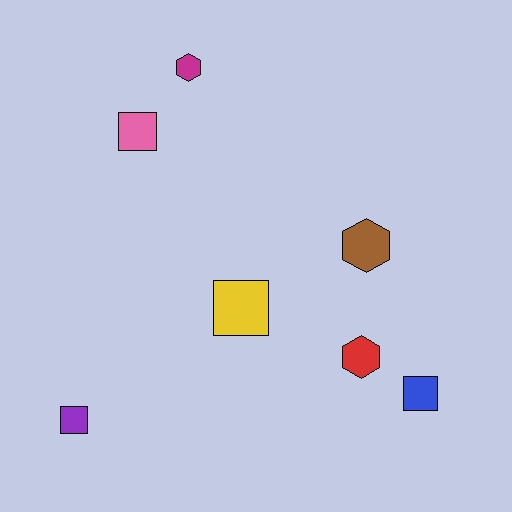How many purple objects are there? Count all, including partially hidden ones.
There is 1 purple object.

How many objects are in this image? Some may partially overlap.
There are 7 objects.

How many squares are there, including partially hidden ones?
There are 4 squares.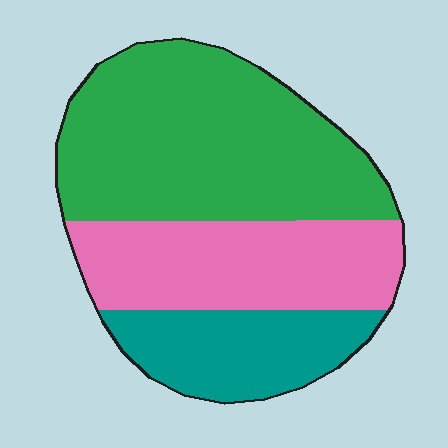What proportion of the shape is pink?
Pink covers 30% of the shape.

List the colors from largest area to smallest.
From largest to smallest: green, pink, teal.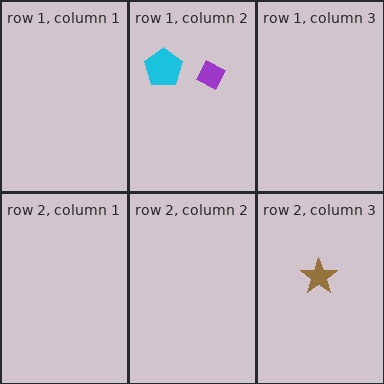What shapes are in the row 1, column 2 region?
The cyan pentagon, the purple diamond.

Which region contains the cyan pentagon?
The row 1, column 2 region.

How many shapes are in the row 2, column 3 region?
1.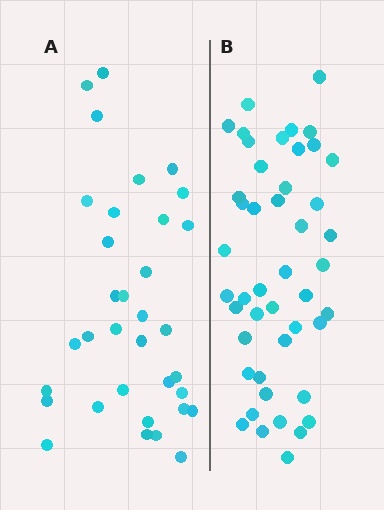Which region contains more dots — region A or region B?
Region B (the right region) has more dots.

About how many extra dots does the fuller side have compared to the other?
Region B has roughly 12 or so more dots than region A.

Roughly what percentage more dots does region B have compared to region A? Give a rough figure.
About 35% more.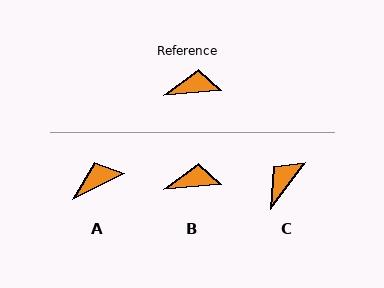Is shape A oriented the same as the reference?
No, it is off by about 22 degrees.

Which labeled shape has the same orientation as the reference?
B.